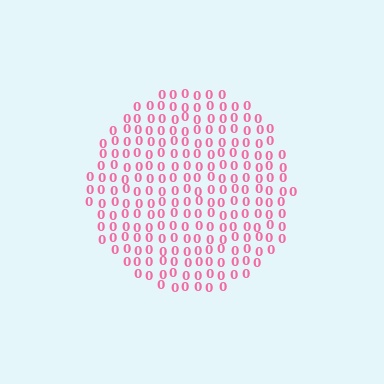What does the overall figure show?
The overall figure shows a circle.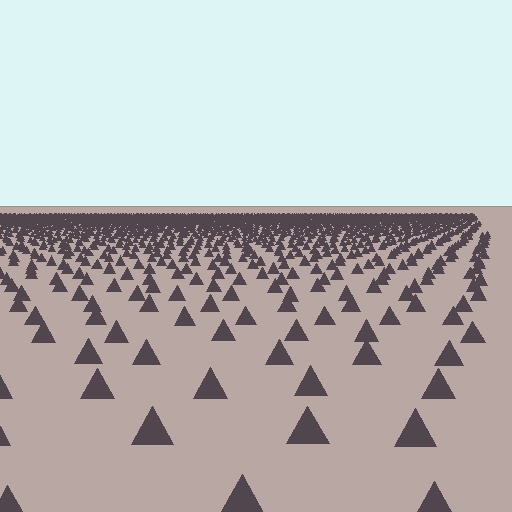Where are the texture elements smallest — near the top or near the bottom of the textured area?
Near the top.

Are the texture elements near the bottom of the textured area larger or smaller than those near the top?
Larger. Near the bottom, elements are closer to the viewer and appear at a bigger on-screen size.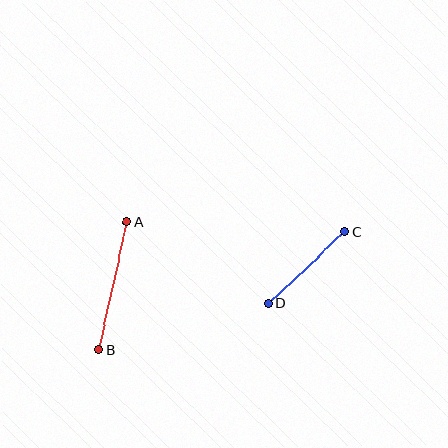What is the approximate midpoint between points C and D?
The midpoint is at approximately (307, 268) pixels.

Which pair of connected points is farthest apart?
Points A and B are farthest apart.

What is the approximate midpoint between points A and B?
The midpoint is at approximately (113, 286) pixels.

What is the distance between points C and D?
The distance is approximately 105 pixels.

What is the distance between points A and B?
The distance is approximately 130 pixels.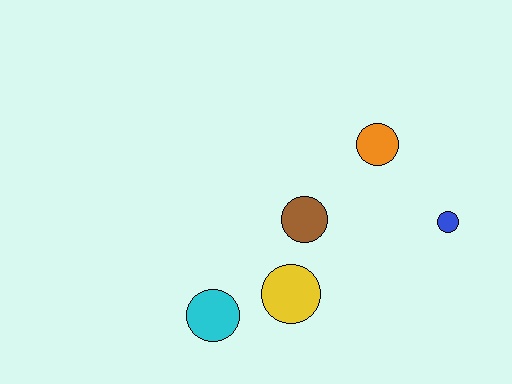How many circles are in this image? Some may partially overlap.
There are 5 circles.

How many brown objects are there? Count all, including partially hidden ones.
There is 1 brown object.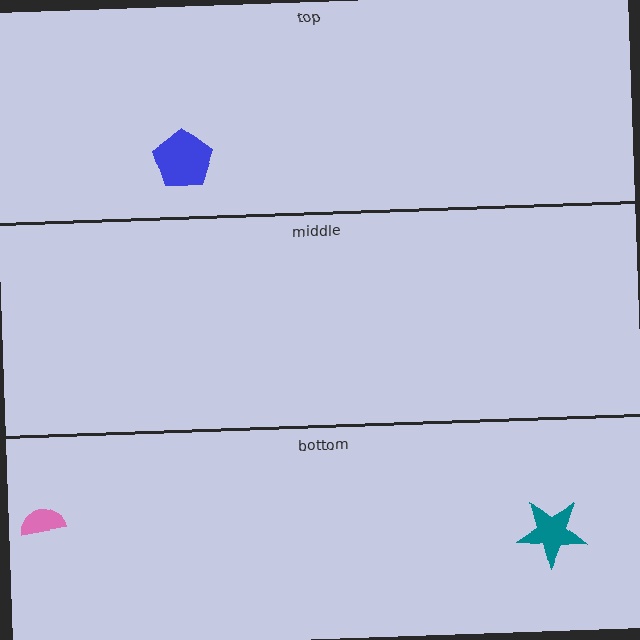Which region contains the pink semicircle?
The bottom region.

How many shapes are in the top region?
1.